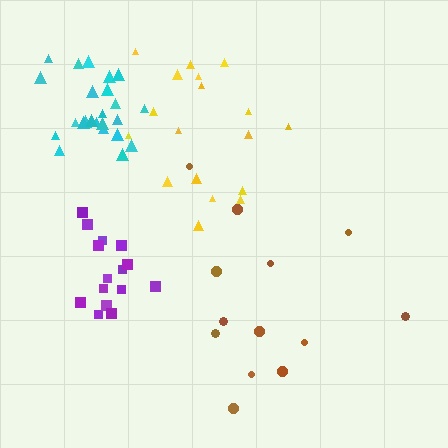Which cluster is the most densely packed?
Cyan.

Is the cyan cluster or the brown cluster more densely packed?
Cyan.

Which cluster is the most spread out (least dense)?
Brown.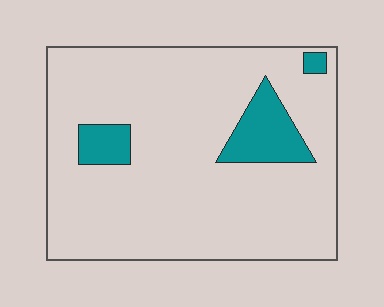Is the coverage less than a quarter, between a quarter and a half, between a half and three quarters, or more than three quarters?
Less than a quarter.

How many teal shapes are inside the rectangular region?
3.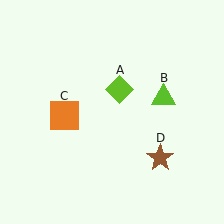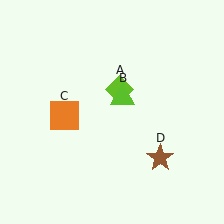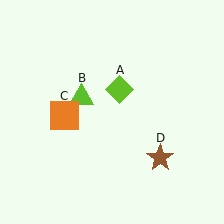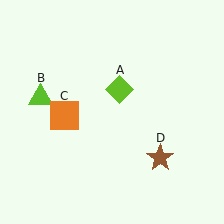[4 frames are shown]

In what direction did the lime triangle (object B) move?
The lime triangle (object B) moved left.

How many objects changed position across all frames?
1 object changed position: lime triangle (object B).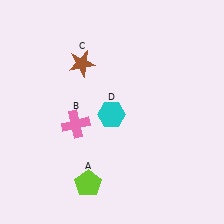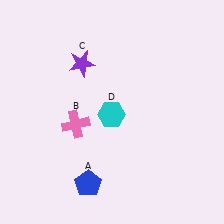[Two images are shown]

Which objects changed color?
A changed from lime to blue. C changed from brown to purple.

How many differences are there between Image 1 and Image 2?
There are 2 differences between the two images.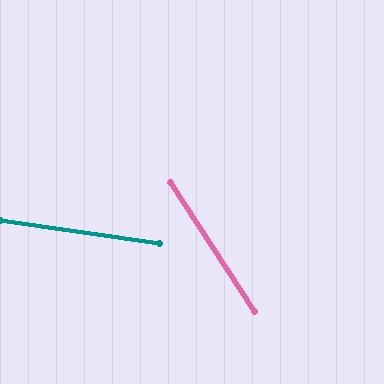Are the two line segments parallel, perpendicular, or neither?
Neither parallel nor perpendicular — they differ by about 49°.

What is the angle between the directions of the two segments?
Approximately 49 degrees.